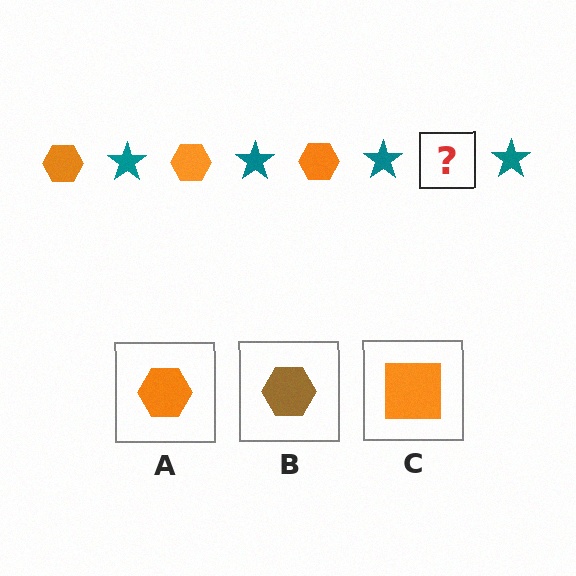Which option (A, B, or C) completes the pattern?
A.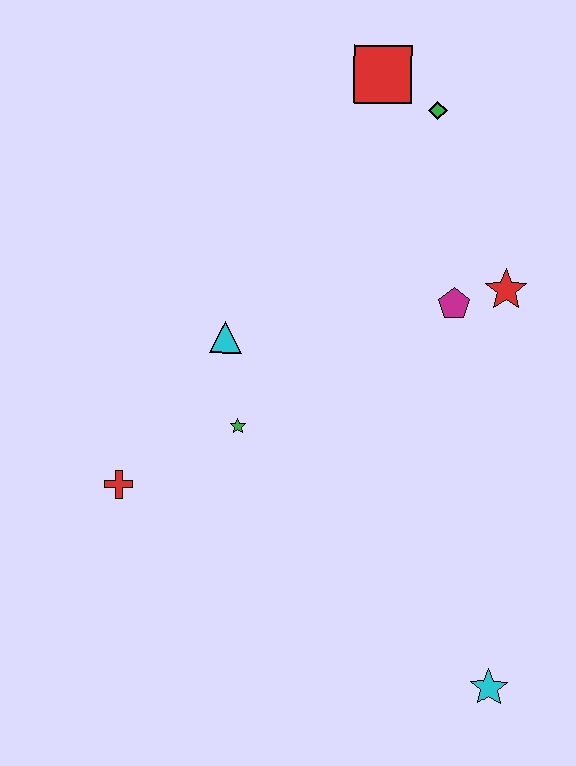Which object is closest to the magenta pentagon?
The red star is closest to the magenta pentagon.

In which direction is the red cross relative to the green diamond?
The red cross is below the green diamond.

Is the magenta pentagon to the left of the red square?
No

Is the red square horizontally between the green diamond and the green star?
Yes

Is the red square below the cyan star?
No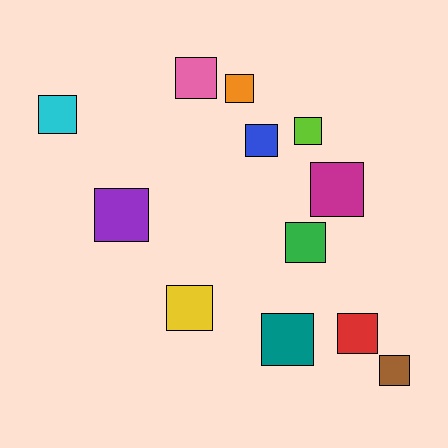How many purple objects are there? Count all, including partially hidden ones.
There is 1 purple object.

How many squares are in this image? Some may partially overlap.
There are 12 squares.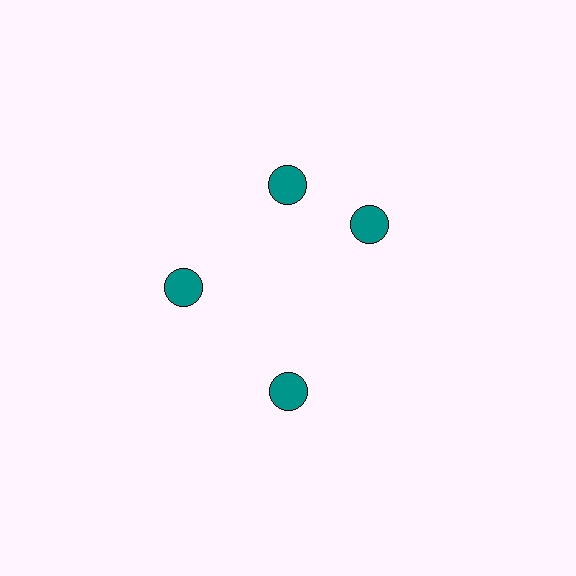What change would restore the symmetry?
The symmetry would be restored by rotating it back into even spacing with its neighbors so that all 4 circles sit at equal angles and equal distance from the center.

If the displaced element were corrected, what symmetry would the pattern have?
It would have 4-fold rotational symmetry — the pattern would map onto itself every 90 degrees.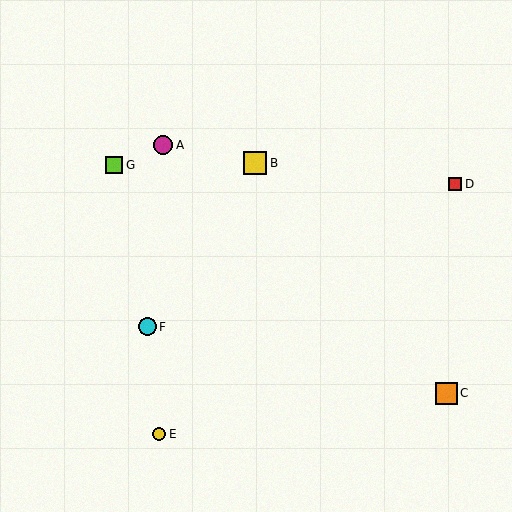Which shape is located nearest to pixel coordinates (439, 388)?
The orange square (labeled C) at (446, 393) is nearest to that location.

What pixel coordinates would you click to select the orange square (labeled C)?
Click at (446, 393) to select the orange square C.